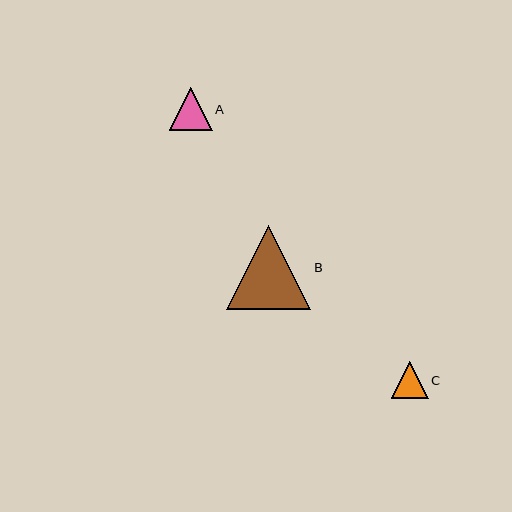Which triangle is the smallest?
Triangle C is the smallest with a size of approximately 37 pixels.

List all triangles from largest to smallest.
From largest to smallest: B, A, C.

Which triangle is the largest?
Triangle B is the largest with a size of approximately 84 pixels.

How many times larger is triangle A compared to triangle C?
Triangle A is approximately 1.2 times the size of triangle C.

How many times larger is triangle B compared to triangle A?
Triangle B is approximately 1.9 times the size of triangle A.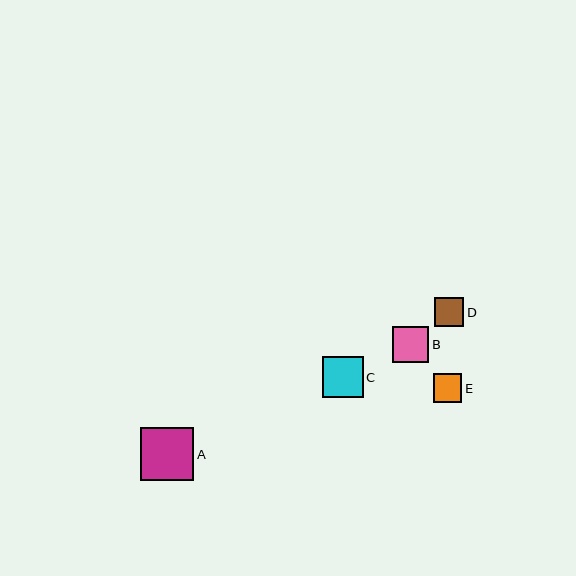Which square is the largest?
Square A is the largest with a size of approximately 53 pixels.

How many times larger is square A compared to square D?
Square A is approximately 1.9 times the size of square D.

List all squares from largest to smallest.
From largest to smallest: A, C, B, D, E.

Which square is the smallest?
Square E is the smallest with a size of approximately 28 pixels.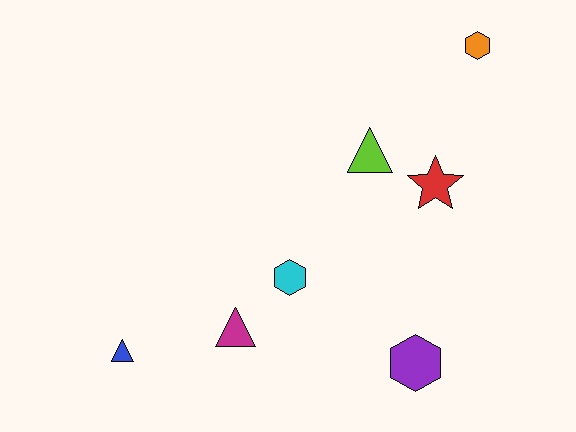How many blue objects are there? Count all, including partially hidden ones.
There is 1 blue object.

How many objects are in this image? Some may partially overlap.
There are 7 objects.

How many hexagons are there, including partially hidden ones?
There are 3 hexagons.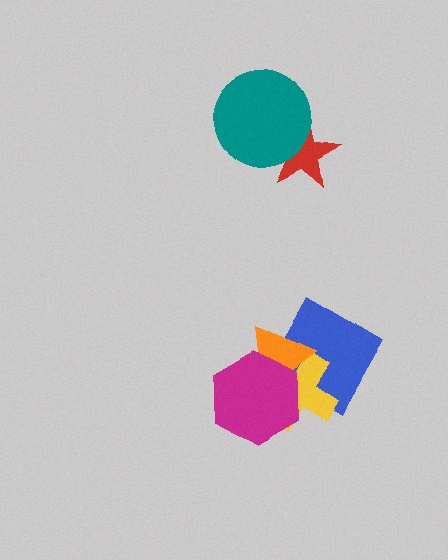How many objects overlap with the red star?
1 object overlaps with the red star.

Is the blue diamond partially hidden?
Yes, it is partially covered by another shape.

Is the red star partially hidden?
Yes, it is partially covered by another shape.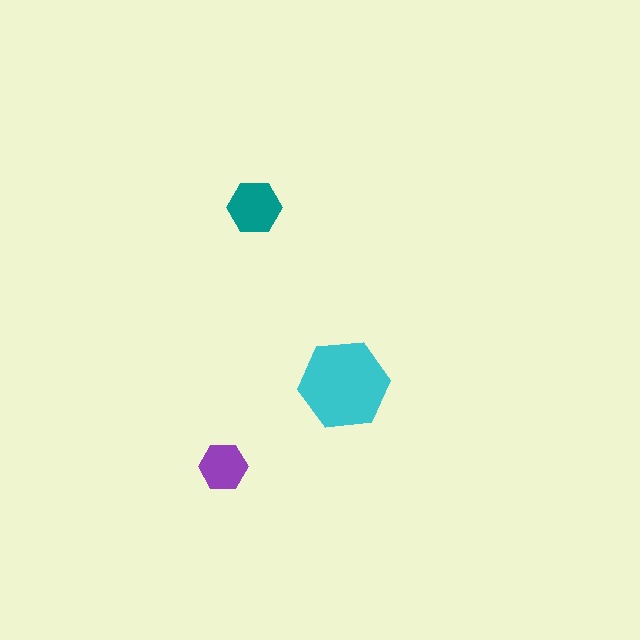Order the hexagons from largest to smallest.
the cyan one, the teal one, the purple one.